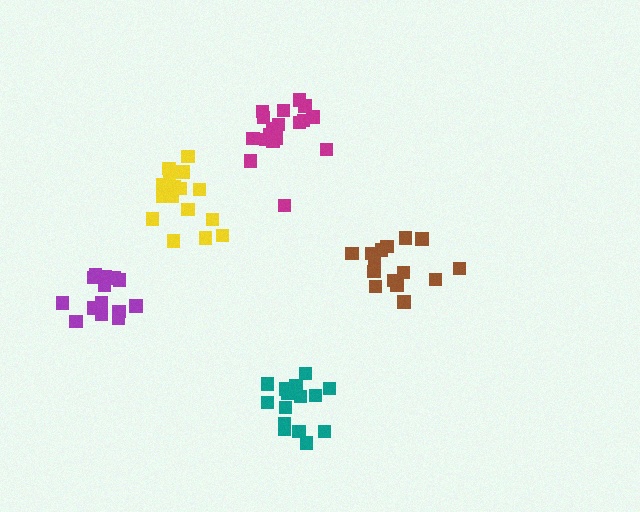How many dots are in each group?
Group 1: 15 dots, Group 2: 16 dots, Group 3: 15 dots, Group 4: 15 dots, Group 5: 18 dots (79 total).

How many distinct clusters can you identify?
There are 5 distinct clusters.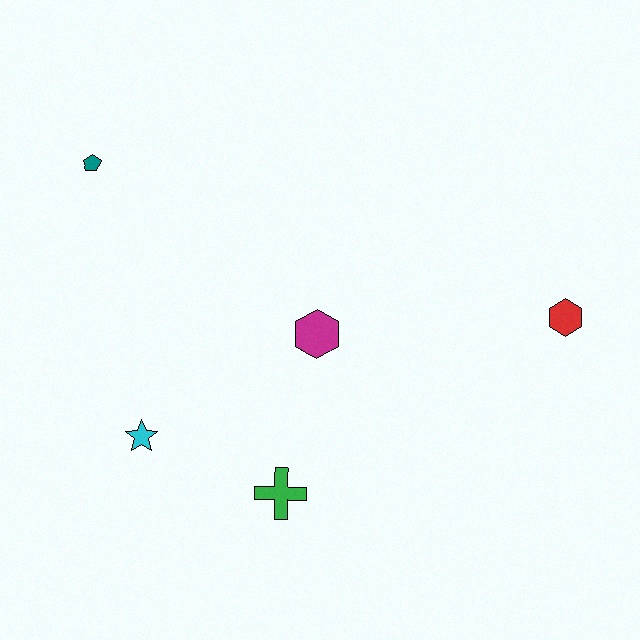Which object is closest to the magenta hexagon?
The green cross is closest to the magenta hexagon.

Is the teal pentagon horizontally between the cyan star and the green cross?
No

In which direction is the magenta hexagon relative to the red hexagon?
The magenta hexagon is to the left of the red hexagon.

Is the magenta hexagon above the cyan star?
Yes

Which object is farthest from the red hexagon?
The teal pentagon is farthest from the red hexagon.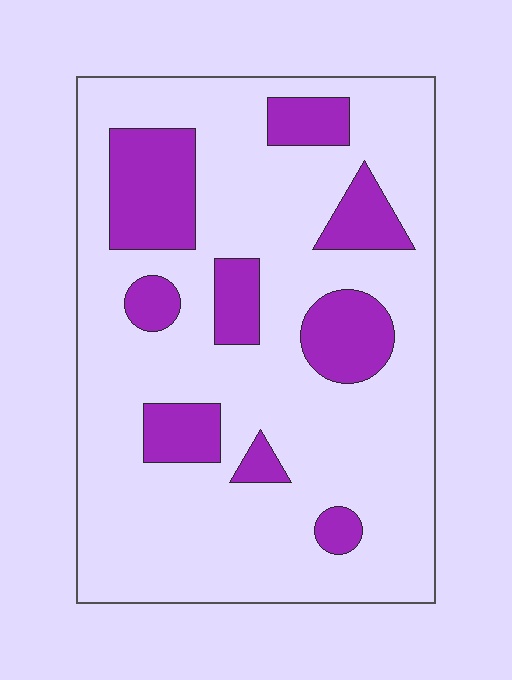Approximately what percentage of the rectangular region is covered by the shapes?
Approximately 20%.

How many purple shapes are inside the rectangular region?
9.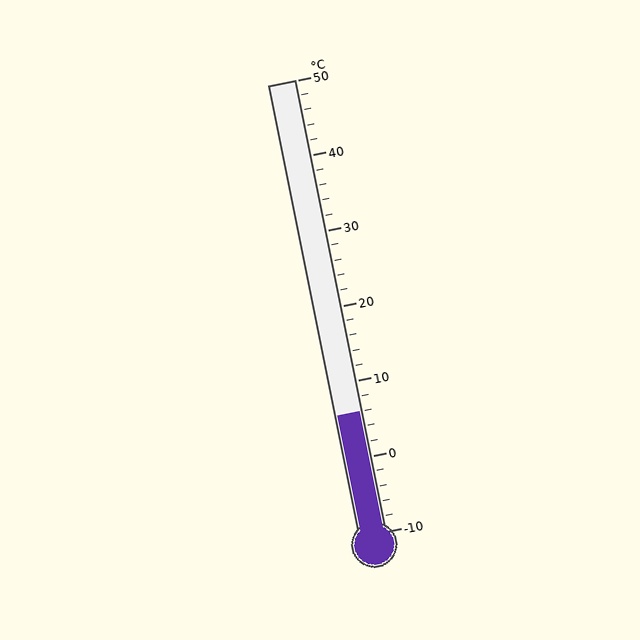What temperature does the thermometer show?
The thermometer shows approximately 6°C.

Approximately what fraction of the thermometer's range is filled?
The thermometer is filled to approximately 25% of its range.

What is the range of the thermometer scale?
The thermometer scale ranges from -10°C to 50°C.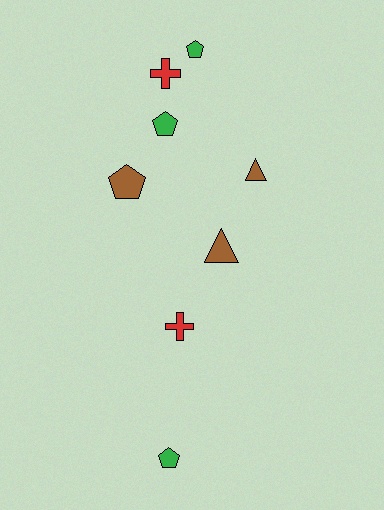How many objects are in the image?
There are 8 objects.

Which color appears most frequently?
Brown, with 3 objects.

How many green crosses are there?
There are no green crosses.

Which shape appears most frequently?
Pentagon, with 4 objects.